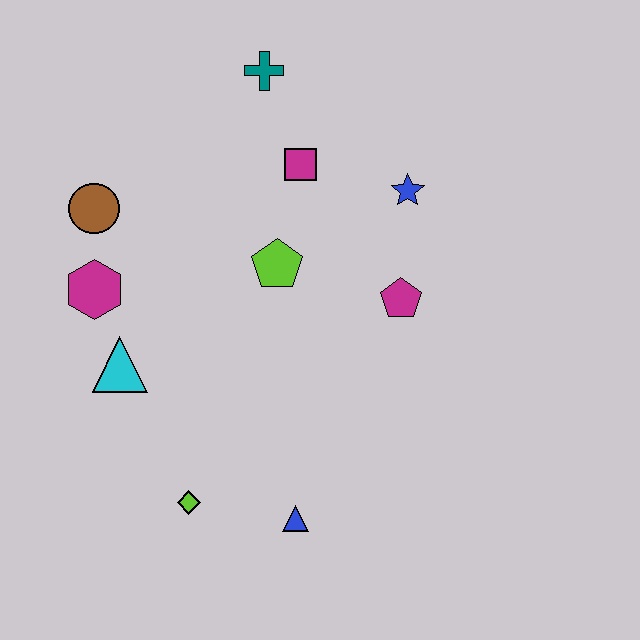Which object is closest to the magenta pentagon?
The blue star is closest to the magenta pentagon.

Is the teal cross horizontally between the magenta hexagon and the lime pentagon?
Yes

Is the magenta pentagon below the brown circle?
Yes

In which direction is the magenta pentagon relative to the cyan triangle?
The magenta pentagon is to the right of the cyan triangle.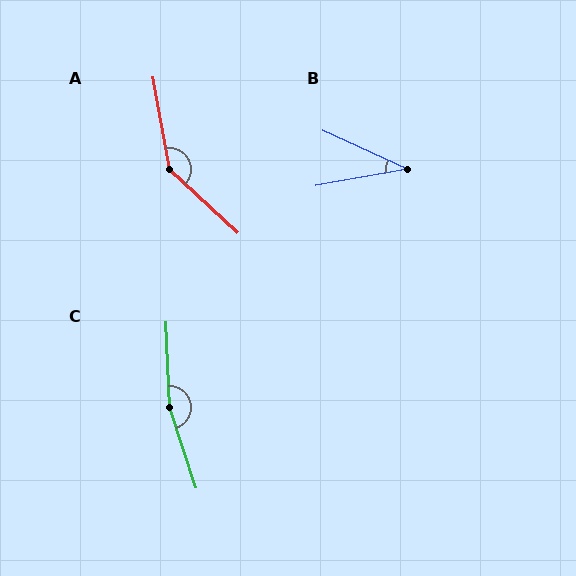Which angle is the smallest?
B, at approximately 35 degrees.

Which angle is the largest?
C, at approximately 164 degrees.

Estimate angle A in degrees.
Approximately 143 degrees.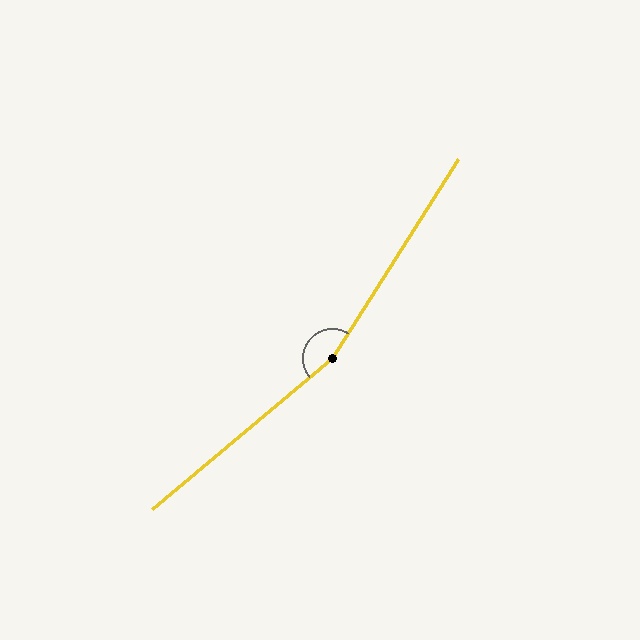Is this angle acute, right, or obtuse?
It is obtuse.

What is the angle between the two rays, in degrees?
Approximately 162 degrees.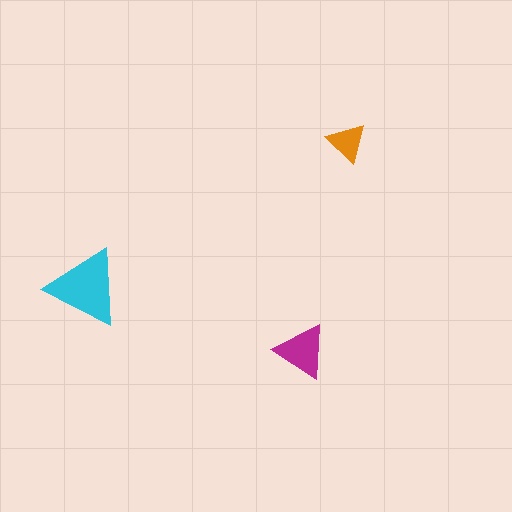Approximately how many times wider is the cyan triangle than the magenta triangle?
About 1.5 times wider.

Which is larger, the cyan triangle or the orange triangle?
The cyan one.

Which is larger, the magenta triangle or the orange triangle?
The magenta one.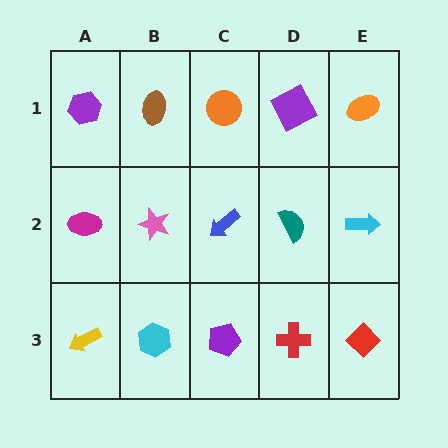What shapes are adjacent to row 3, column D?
A teal semicircle (row 2, column D), a purple pentagon (row 3, column C), a red diamond (row 3, column E).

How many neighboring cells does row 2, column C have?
4.